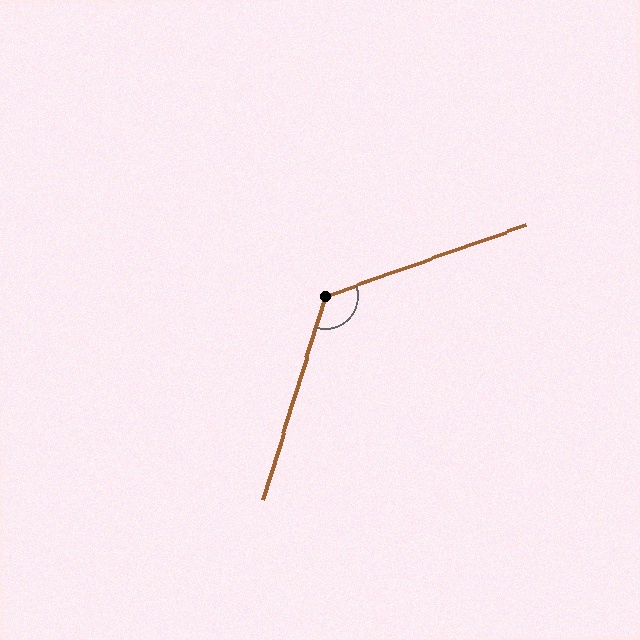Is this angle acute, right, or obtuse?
It is obtuse.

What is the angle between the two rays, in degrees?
Approximately 127 degrees.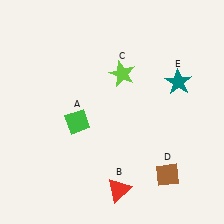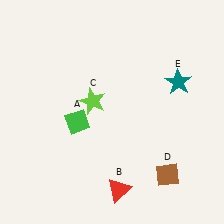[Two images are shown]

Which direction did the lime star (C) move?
The lime star (C) moved left.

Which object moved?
The lime star (C) moved left.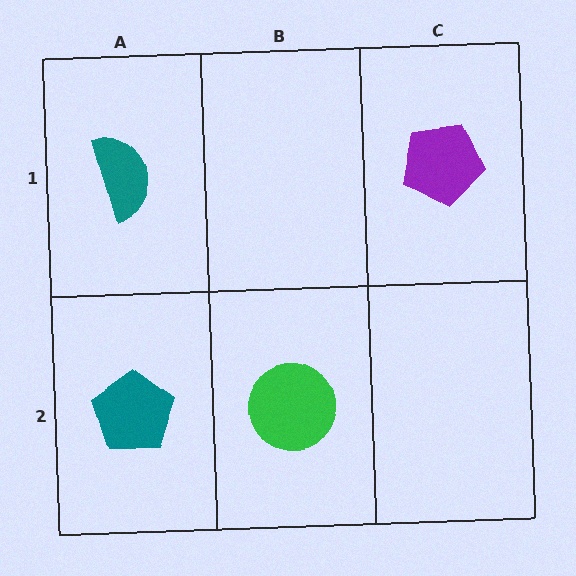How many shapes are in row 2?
2 shapes.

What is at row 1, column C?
A purple pentagon.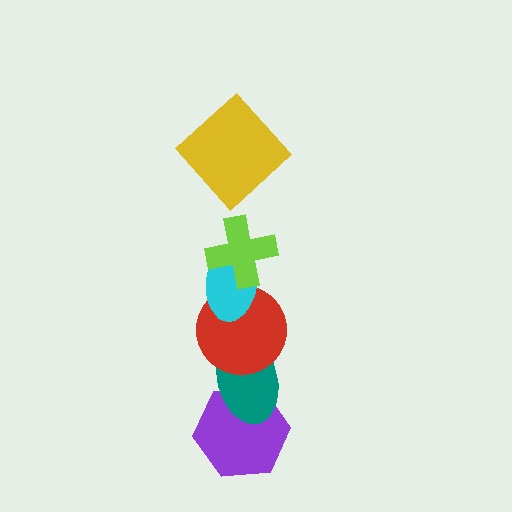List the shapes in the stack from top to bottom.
From top to bottom: the yellow diamond, the lime cross, the cyan ellipse, the red circle, the teal ellipse, the purple hexagon.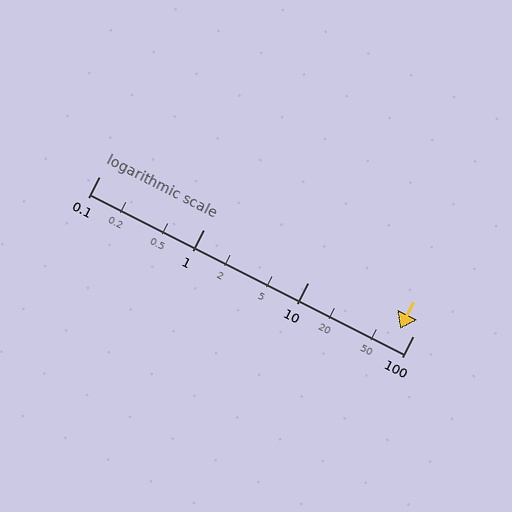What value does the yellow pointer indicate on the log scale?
The pointer indicates approximately 75.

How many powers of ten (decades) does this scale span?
The scale spans 3 decades, from 0.1 to 100.